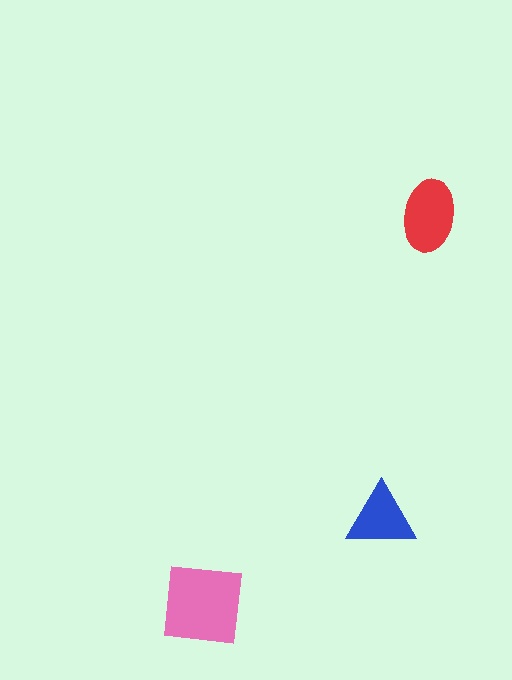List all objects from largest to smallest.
The pink square, the red ellipse, the blue triangle.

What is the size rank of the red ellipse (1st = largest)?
2nd.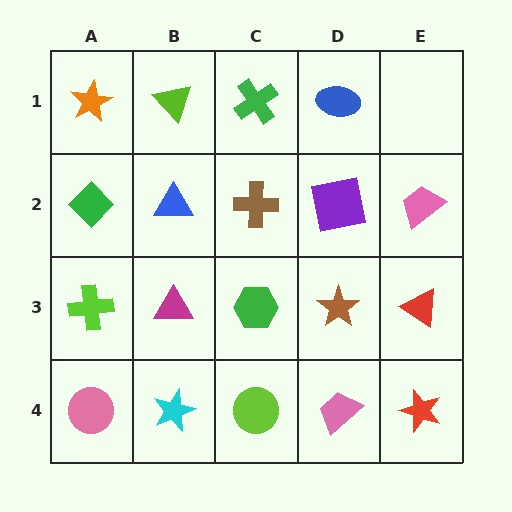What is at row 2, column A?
A green diamond.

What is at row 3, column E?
A red triangle.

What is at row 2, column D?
A purple square.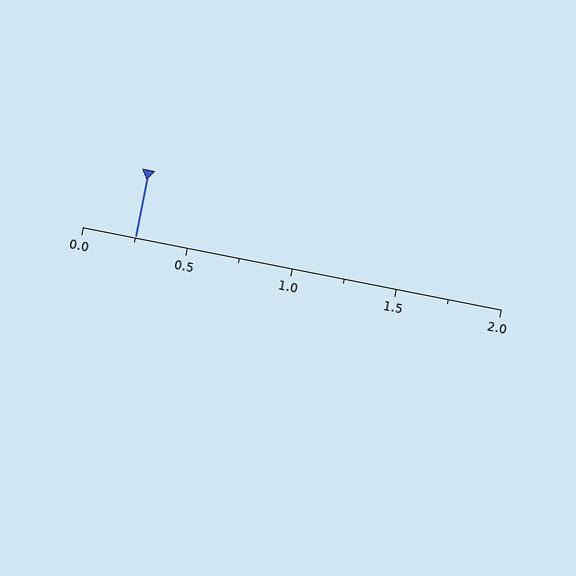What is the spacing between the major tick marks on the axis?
The major ticks are spaced 0.5 apart.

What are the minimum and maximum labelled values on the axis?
The axis runs from 0.0 to 2.0.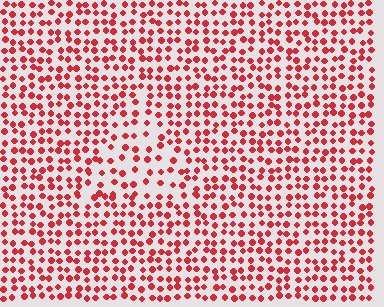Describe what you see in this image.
The image contains small red elements arranged at two different densities. A triangle-shaped region is visible where the elements are less densely packed than the surrounding area.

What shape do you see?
I see a triangle.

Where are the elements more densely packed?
The elements are more densely packed outside the triangle boundary.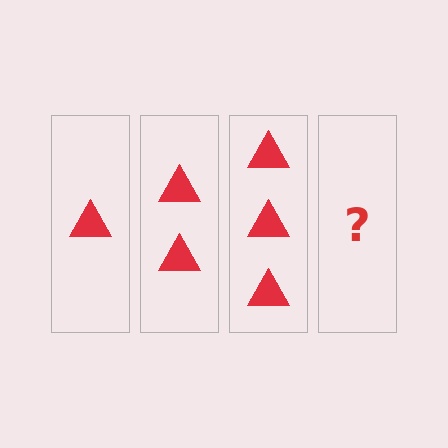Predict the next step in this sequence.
The next step is 4 triangles.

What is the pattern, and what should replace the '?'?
The pattern is that each step adds one more triangle. The '?' should be 4 triangles.